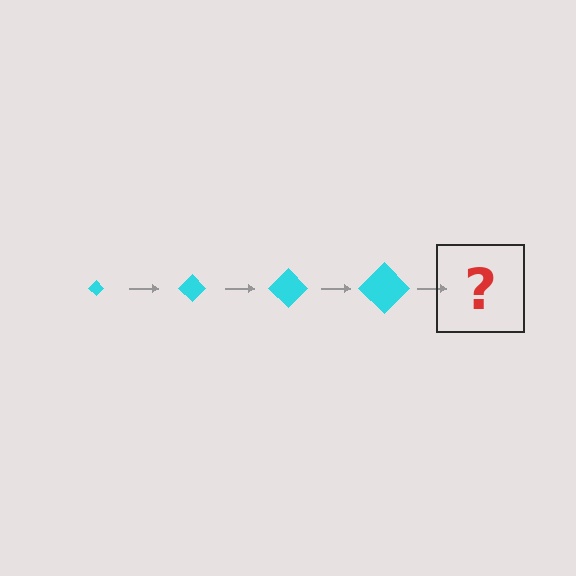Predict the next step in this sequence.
The next step is a cyan diamond, larger than the previous one.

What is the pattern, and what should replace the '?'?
The pattern is that the diamond gets progressively larger each step. The '?' should be a cyan diamond, larger than the previous one.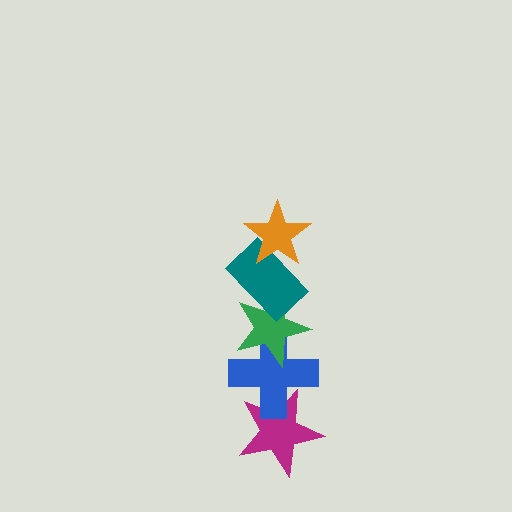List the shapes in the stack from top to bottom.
From top to bottom: the orange star, the teal rectangle, the green star, the blue cross, the magenta star.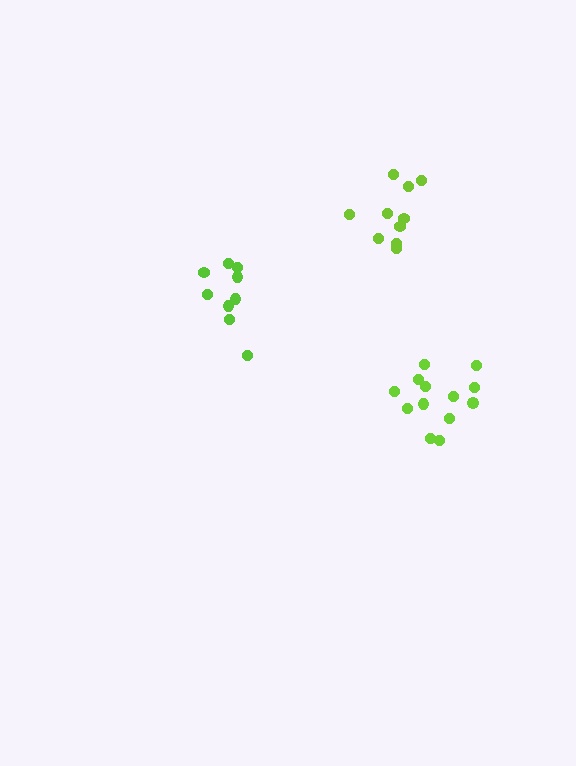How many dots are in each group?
Group 1: 10 dots, Group 2: 13 dots, Group 3: 9 dots (32 total).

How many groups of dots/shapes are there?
There are 3 groups.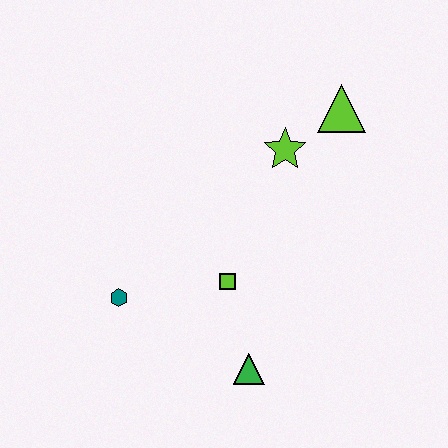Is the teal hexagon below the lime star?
Yes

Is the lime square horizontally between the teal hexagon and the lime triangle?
Yes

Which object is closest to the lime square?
The green triangle is closest to the lime square.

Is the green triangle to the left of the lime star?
Yes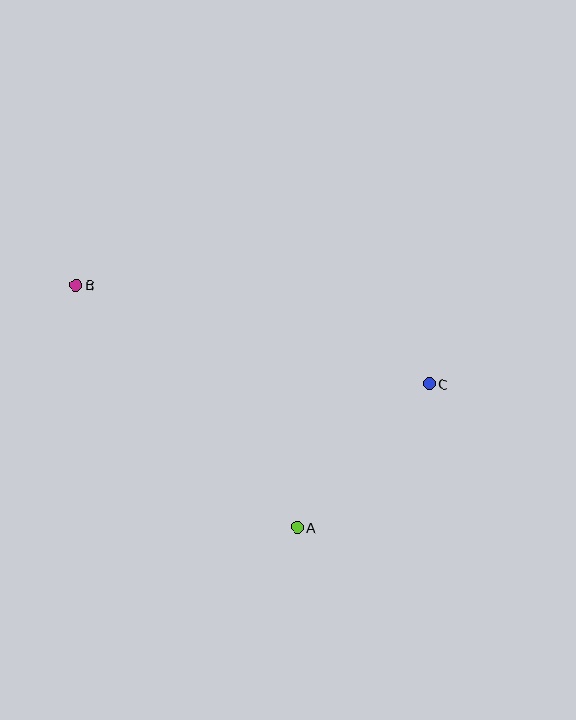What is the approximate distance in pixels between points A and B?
The distance between A and B is approximately 328 pixels.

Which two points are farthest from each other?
Points B and C are farthest from each other.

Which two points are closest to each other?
Points A and C are closest to each other.